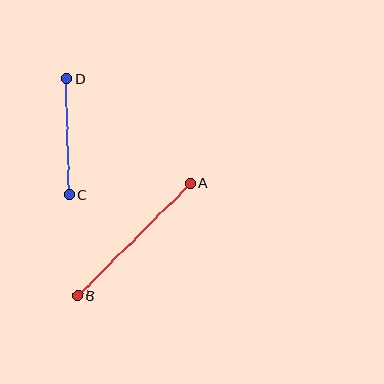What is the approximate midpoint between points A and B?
The midpoint is at approximately (134, 239) pixels.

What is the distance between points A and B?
The distance is approximately 159 pixels.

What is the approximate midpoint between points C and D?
The midpoint is at approximately (68, 137) pixels.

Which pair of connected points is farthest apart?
Points A and B are farthest apart.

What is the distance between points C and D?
The distance is approximately 116 pixels.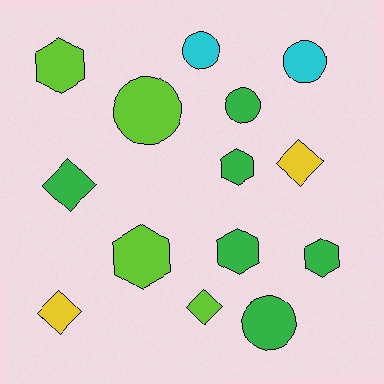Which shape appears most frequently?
Circle, with 5 objects.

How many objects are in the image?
There are 14 objects.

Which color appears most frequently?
Green, with 6 objects.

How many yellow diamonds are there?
There are 2 yellow diamonds.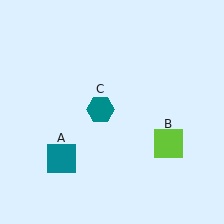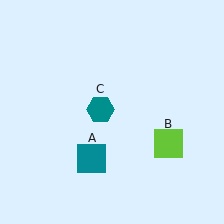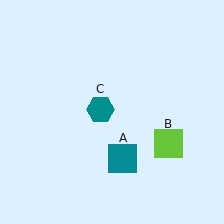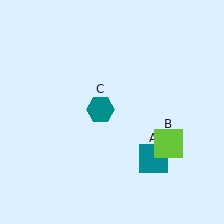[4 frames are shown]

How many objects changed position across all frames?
1 object changed position: teal square (object A).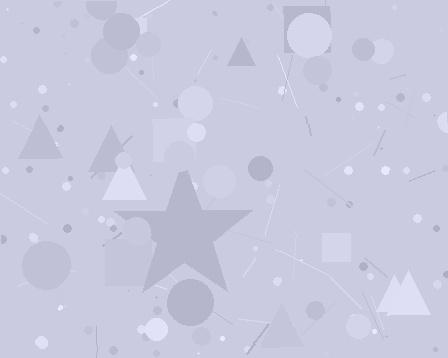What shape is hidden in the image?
A star is hidden in the image.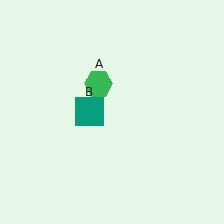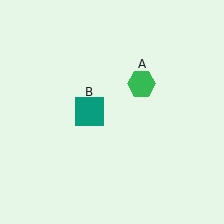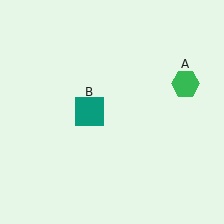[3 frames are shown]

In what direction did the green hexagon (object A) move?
The green hexagon (object A) moved right.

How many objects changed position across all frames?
1 object changed position: green hexagon (object A).